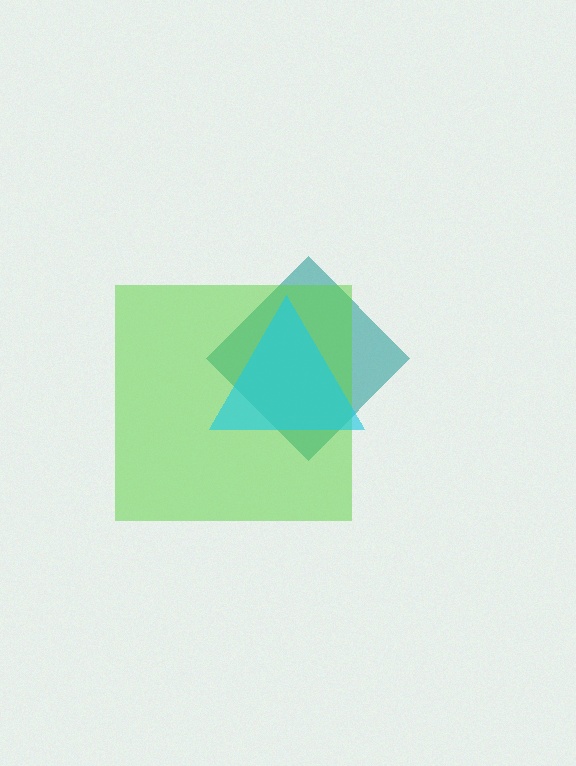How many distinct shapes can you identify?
There are 3 distinct shapes: a teal diamond, a lime square, a cyan triangle.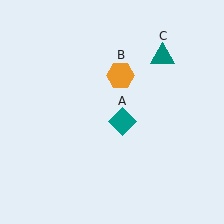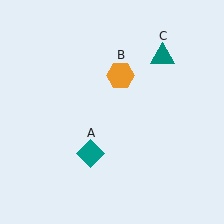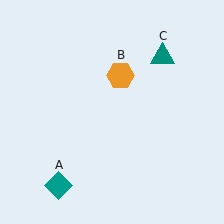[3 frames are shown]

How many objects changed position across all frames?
1 object changed position: teal diamond (object A).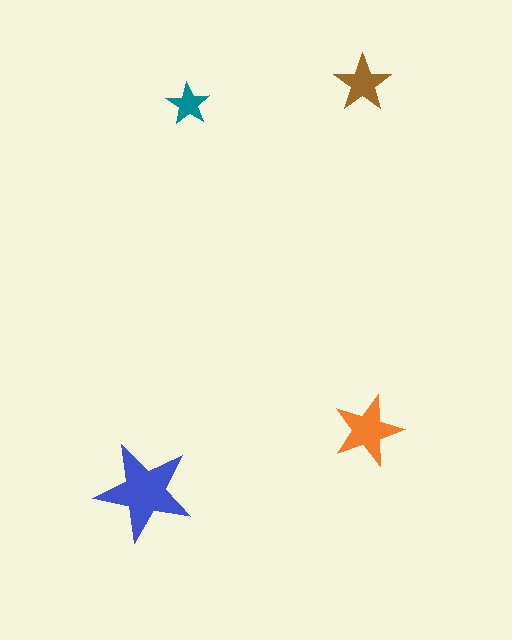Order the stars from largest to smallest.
the blue one, the orange one, the brown one, the teal one.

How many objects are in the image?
There are 4 objects in the image.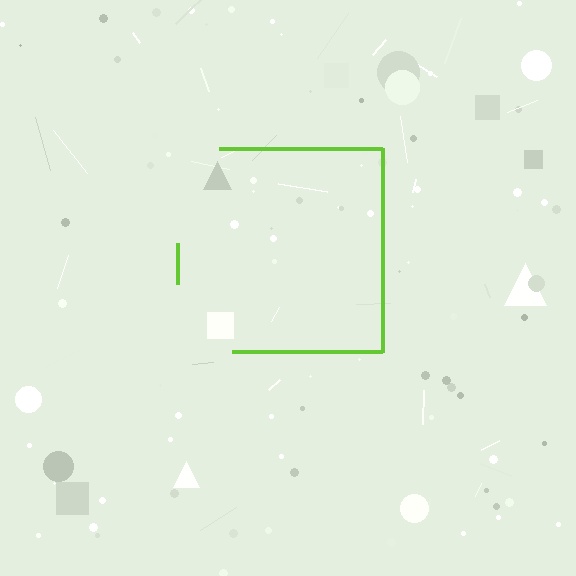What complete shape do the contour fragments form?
The contour fragments form a square.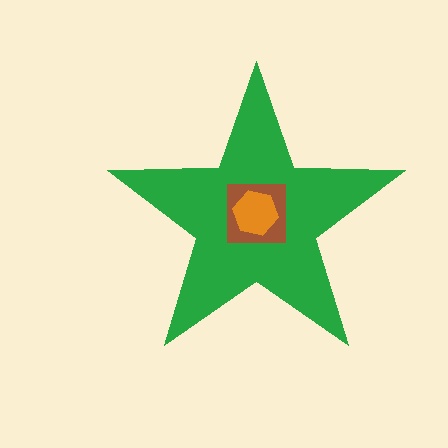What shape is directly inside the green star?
The brown square.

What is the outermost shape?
The green star.